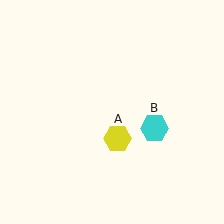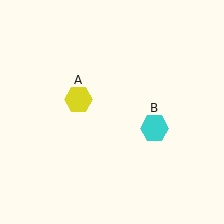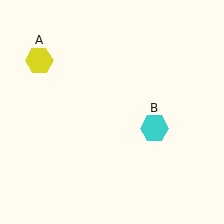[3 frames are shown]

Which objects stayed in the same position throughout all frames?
Cyan hexagon (object B) remained stationary.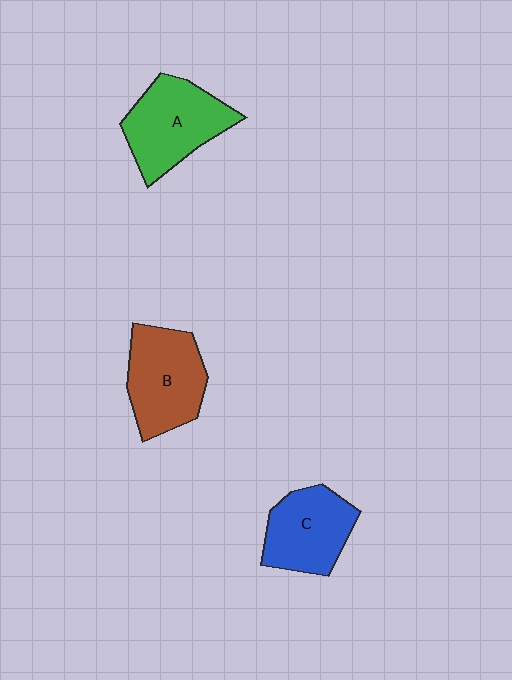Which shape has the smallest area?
Shape C (blue).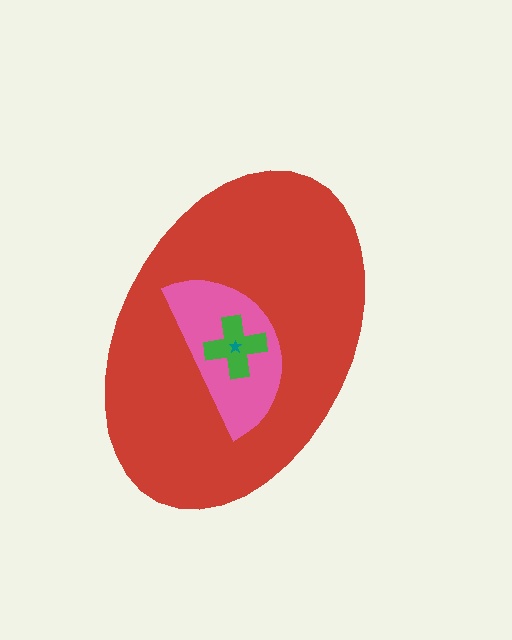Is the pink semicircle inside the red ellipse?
Yes.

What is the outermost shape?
The red ellipse.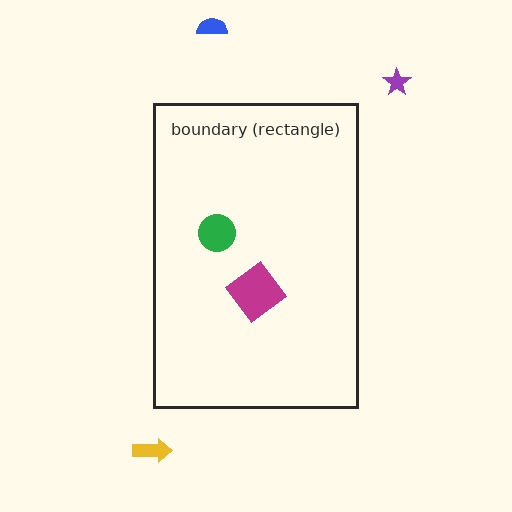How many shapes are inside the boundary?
2 inside, 3 outside.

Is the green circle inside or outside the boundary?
Inside.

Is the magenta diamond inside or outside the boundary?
Inside.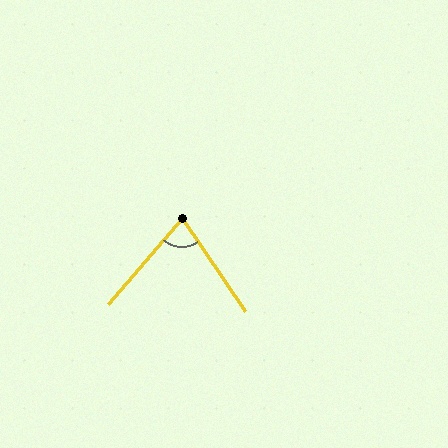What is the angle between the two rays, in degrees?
Approximately 75 degrees.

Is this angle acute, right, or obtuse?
It is acute.